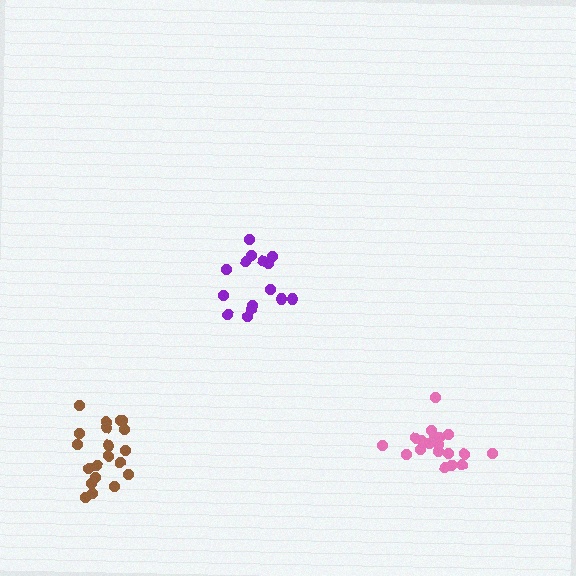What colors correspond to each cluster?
The clusters are colored: purple, pink, brown.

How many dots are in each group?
Group 1: 15 dots, Group 2: 20 dots, Group 3: 20 dots (55 total).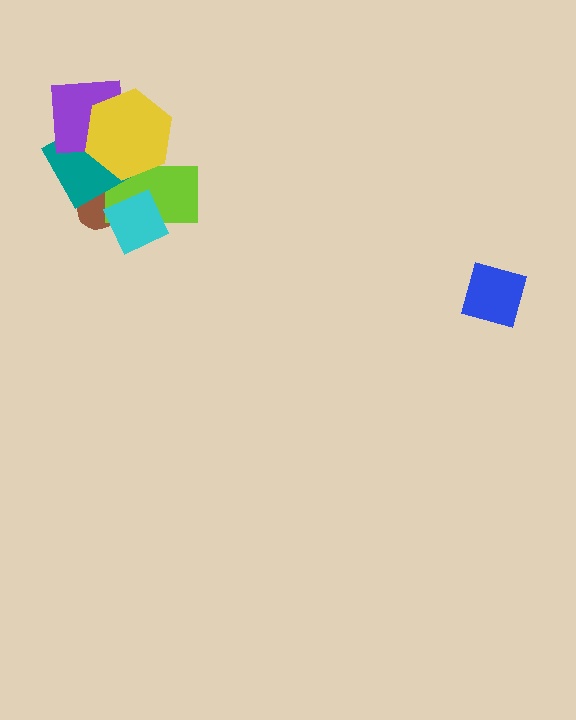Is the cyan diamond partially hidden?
No, no other shape covers it.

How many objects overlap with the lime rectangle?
4 objects overlap with the lime rectangle.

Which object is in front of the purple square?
The yellow hexagon is in front of the purple square.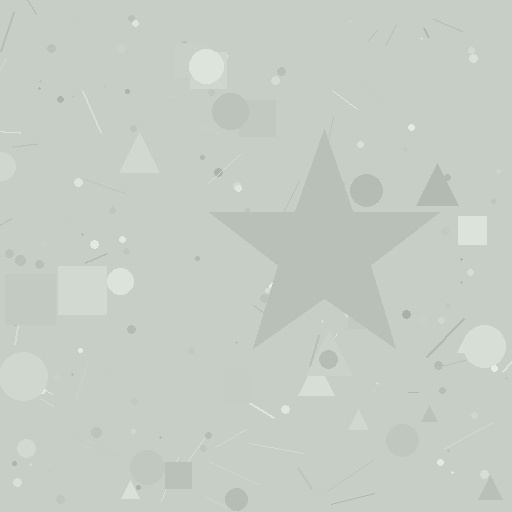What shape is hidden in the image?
A star is hidden in the image.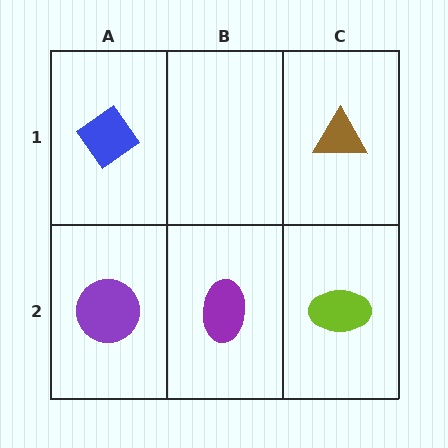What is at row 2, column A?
A purple circle.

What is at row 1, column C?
A brown triangle.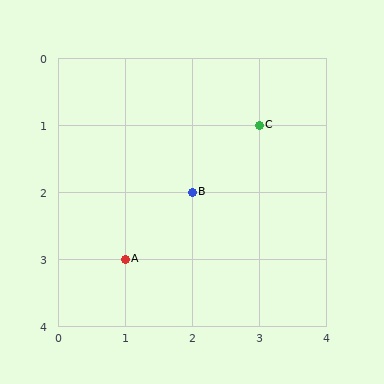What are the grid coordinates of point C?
Point C is at grid coordinates (3, 1).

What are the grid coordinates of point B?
Point B is at grid coordinates (2, 2).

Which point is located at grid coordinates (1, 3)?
Point A is at (1, 3).